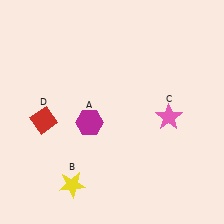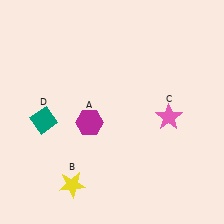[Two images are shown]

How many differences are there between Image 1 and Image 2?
There is 1 difference between the two images.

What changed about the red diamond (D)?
In Image 1, D is red. In Image 2, it changed to teal.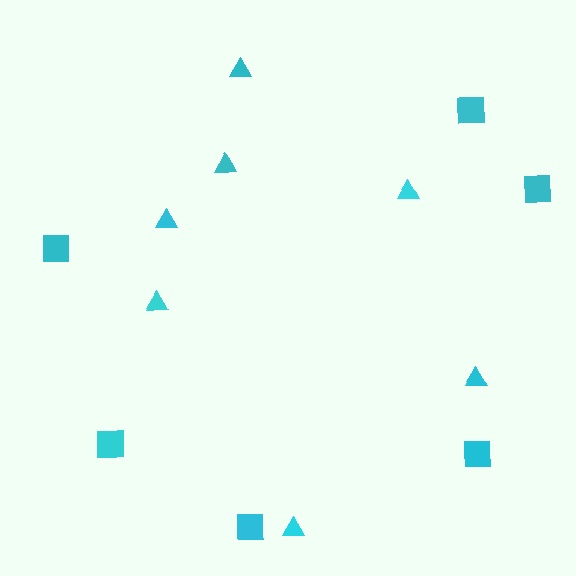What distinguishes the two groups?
There are 2 groups: one group of triangles (7) and one group of squares (6).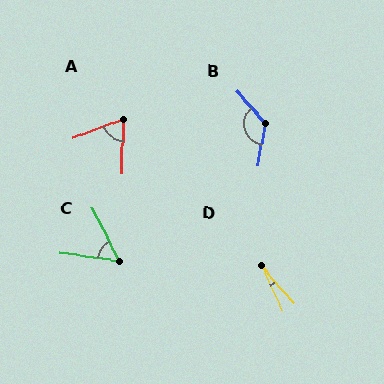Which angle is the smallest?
D, at approximately 16 degrees.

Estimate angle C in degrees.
Approximately 55 degrees.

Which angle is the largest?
B, at approximately 129 degrees.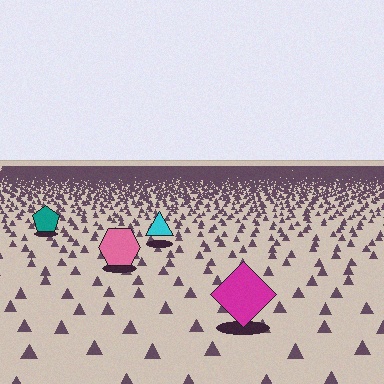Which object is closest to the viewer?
The magenta diamond is closest. The texture marks near it are larger and more spread out.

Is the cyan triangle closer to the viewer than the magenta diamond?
No. The magenta diamond is closer — you can tell from the texture gradient: the ground texture is coarser near it.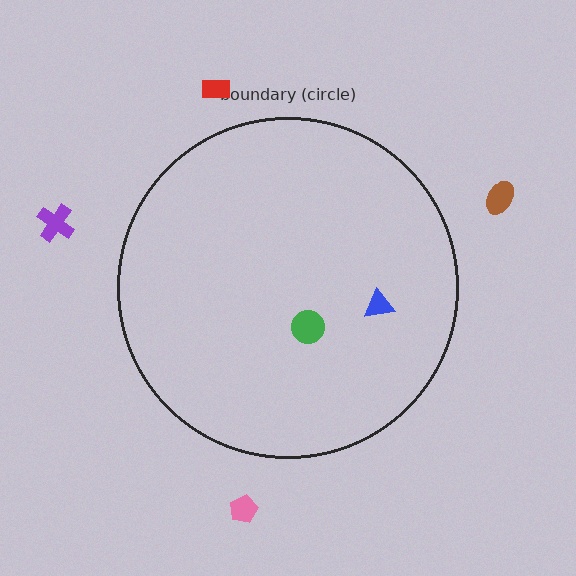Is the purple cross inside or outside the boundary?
Outside.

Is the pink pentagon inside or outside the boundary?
Outside.